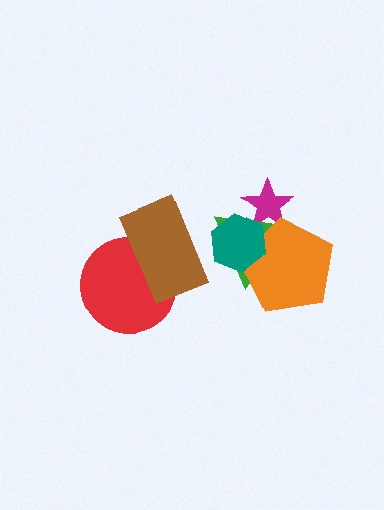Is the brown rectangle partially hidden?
No, no other shape covers it.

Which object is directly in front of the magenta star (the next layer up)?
The green triangle is directly in front of the magenta star.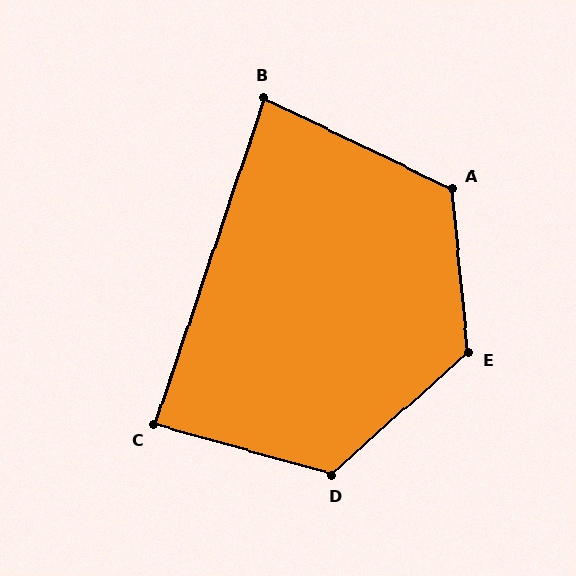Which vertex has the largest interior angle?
E, at approximately 126 degrees.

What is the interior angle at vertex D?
Approximately 123 degrees (obtuse).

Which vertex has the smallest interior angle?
B, at approximately 83 degrees.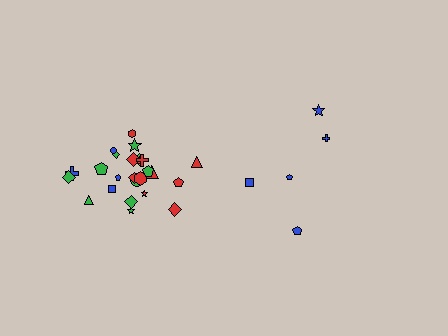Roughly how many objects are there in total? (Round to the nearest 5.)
Roughly 30 objects in total.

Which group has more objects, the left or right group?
The left group.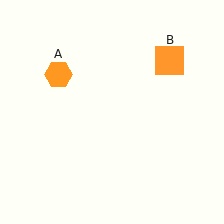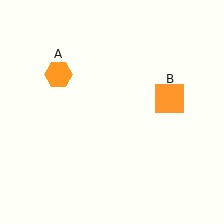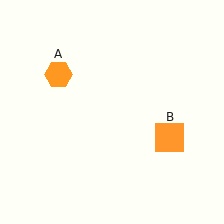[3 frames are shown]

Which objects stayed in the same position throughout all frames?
Orange hexagon (object A) remained stationary.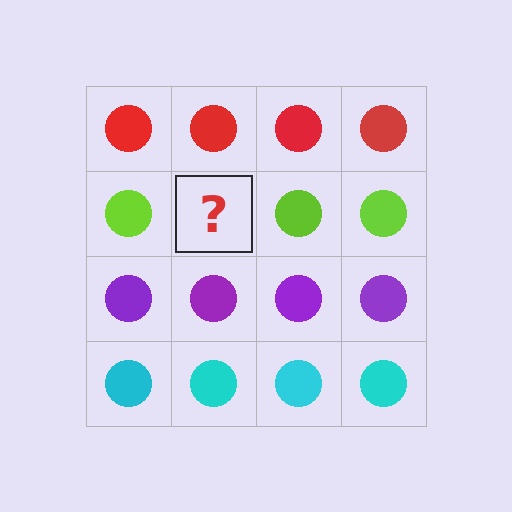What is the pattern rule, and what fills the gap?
The rule is that each row has a consistent color. The gap should be filled with a lime circle.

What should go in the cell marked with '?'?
The missing cell should contain a lime circle.